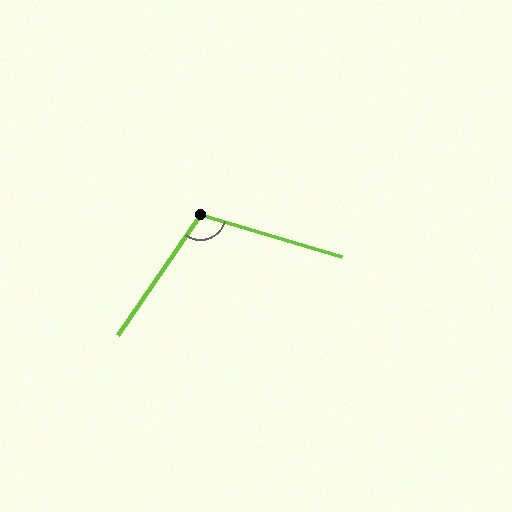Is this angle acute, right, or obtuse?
It is obtuse.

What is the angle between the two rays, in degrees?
Approximately 108 degrees.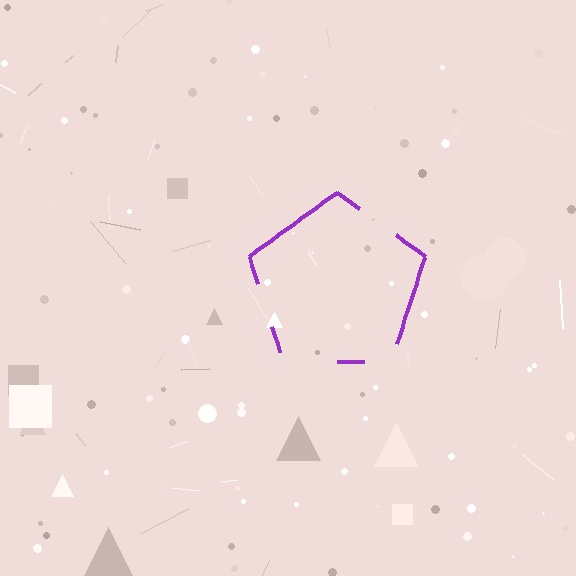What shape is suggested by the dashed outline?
The dashed outline suggests a pentagon.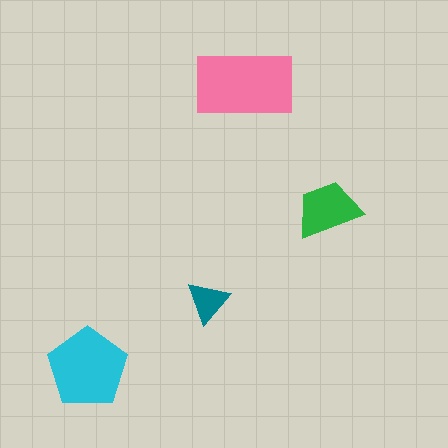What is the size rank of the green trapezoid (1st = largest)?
3rd.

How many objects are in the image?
There are 4 objects in the image.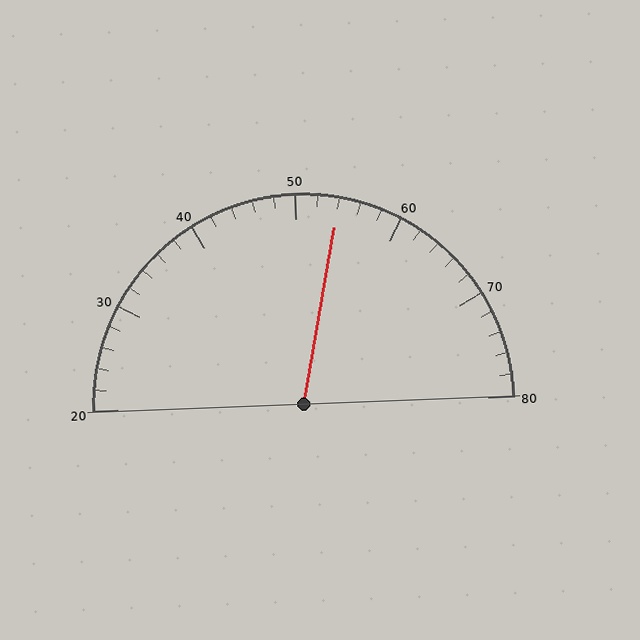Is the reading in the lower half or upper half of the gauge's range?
The reading is in the upper half of the range (20 to 80).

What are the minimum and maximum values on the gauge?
The gauge ranges from 20 to 80.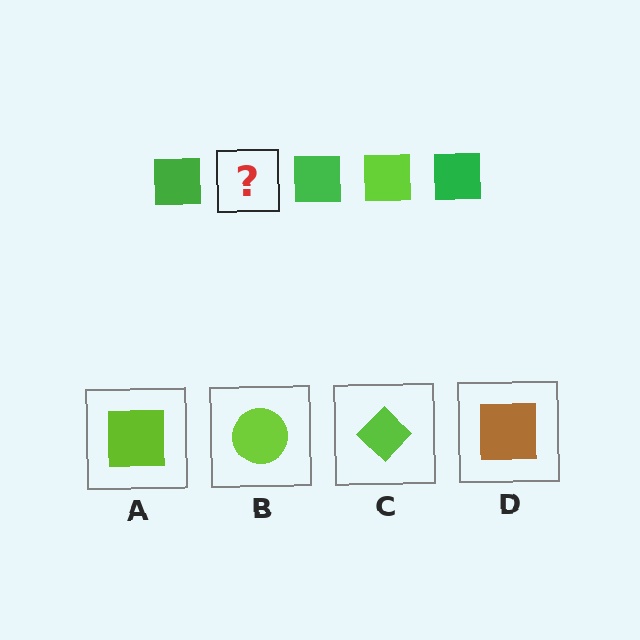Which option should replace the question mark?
Option A.